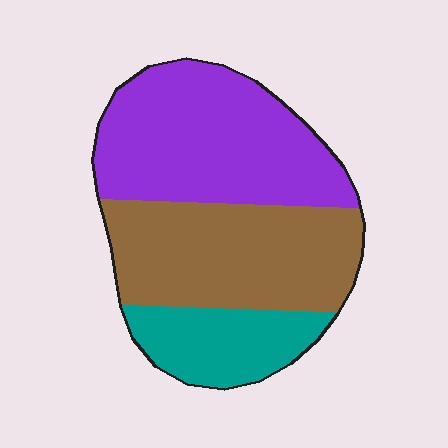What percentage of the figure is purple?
Purple takes up about two fifths (2/5) of the figure.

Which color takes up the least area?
Teal, at roughly 20%.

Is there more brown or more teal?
Brown.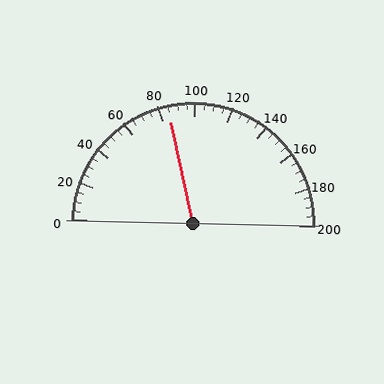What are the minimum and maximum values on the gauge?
The gauge ranges from 0 to 200.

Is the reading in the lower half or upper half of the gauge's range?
The reading is in the lower half of the range (0 to 200).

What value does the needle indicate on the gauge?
The needle indicates approximately 85.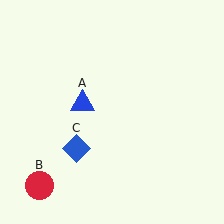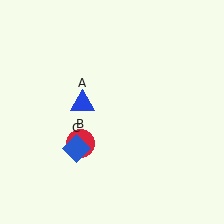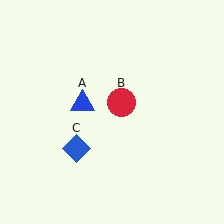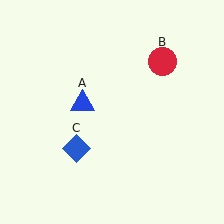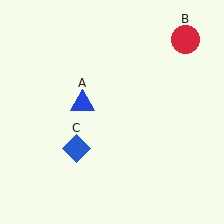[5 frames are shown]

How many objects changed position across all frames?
1 object changed position: red circle (object B).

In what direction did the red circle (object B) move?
The red circle (object B) moved up and to the right.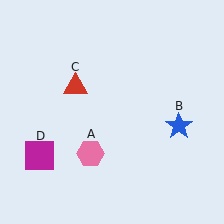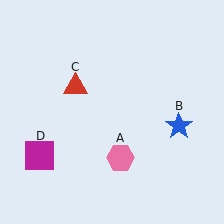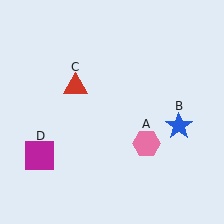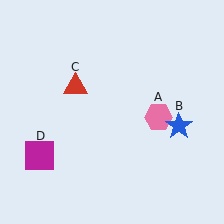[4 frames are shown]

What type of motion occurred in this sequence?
The pink hexagon (object A) rotated counterclockwise around the center of the scene.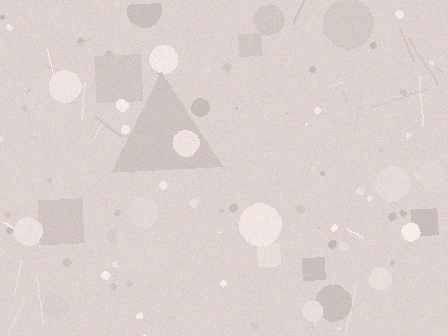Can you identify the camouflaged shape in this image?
The camouflaged shape is a triangle.